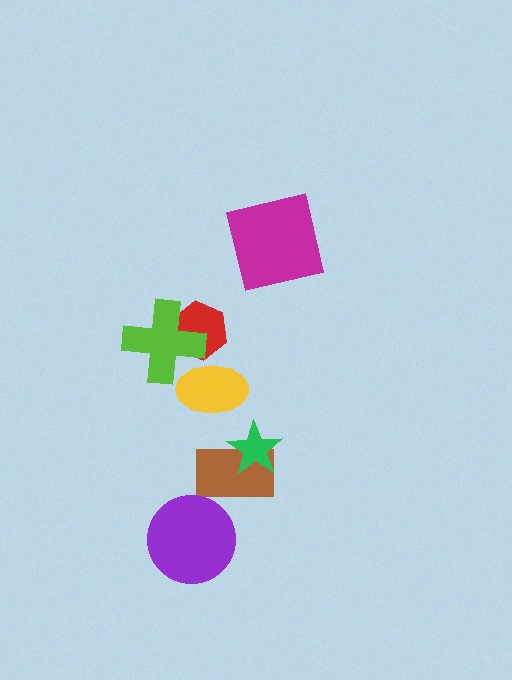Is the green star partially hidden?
No, no other shape covers it.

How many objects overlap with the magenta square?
0 objects overlap with the magenta square.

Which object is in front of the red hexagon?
The lime cross is in front of the red hexagon.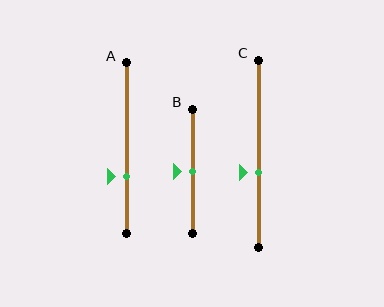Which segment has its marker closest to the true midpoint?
Segment B has its marker closest to the true midpoint.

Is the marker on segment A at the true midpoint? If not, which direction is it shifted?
No, the marker on segment A is shifted downward by about 16% of the segment length.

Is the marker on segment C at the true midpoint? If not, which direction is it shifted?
No, the marker on segment C is shifted downward by about 10% of the segment length.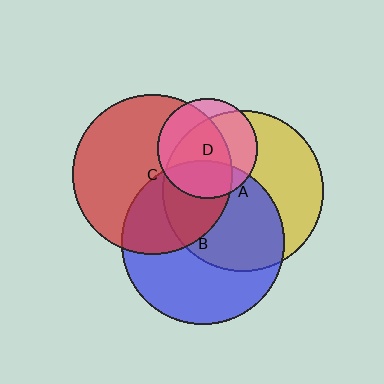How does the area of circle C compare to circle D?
Approximately 2.6 times.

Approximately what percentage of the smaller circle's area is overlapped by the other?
Approximately 70%.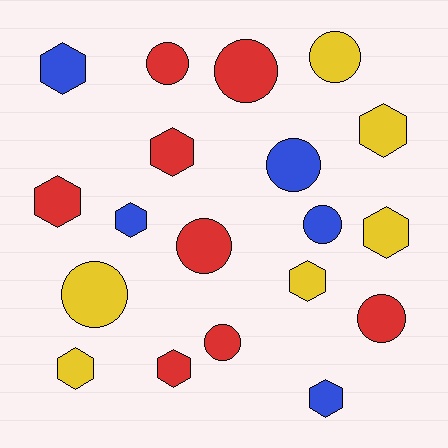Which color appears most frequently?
Red, with 8 objects.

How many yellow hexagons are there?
There are 4 yellow hexagons.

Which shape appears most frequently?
Hexagon, with 10 objects.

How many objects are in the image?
There are 19 objects.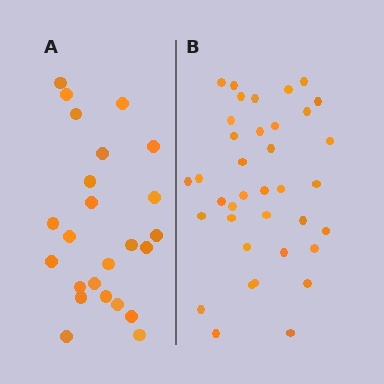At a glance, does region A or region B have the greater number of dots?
Region B (the right region) has more dots.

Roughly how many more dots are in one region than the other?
Region B has approximately 15 more dots than region A.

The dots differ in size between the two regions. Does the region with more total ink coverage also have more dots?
No. Region A has more total ink coverage because its dots are larger, but region B actually contains more individual dots. Total area can be misleading — the number of items is what matters here.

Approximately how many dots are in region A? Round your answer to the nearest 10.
About 20 dots. (The exact count is 24, which rounds to 20.)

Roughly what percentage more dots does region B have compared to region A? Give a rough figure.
About 55% more.